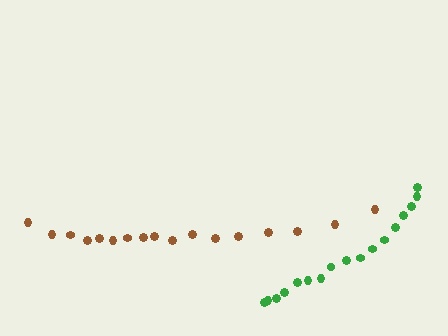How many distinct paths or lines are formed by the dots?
There are 2 distinct paths.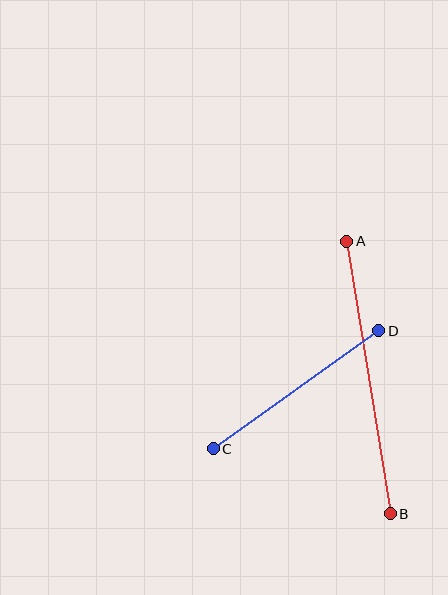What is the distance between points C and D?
The distance is approximately 203 pixels.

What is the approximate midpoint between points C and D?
The midpoint is at approximately (296, 390) pixels.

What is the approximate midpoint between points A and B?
The midpoint is at approximately (369, 377) pixels.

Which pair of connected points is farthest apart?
Points A and B are farthest apart.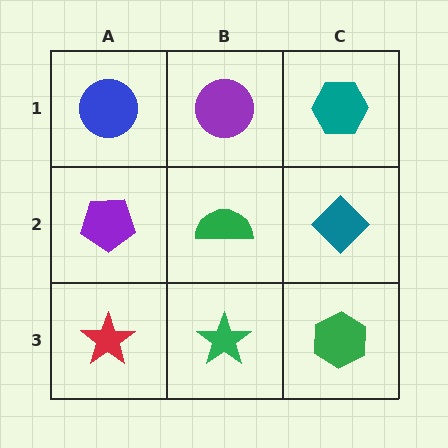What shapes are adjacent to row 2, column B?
A purple circle (row 1, column B), a green star (row 3, column B), a purple pentagon (row 2, column A), a teal diamond (row 2, column C).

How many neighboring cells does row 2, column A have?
3.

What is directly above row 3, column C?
A teal diamond.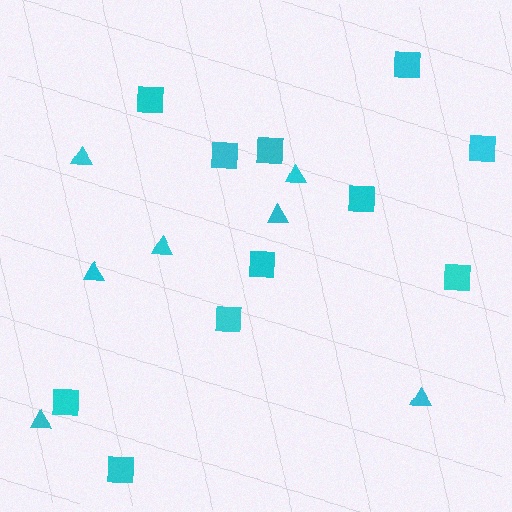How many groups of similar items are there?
There are 2 groups: one group of triangles (7) and one group of squares (11).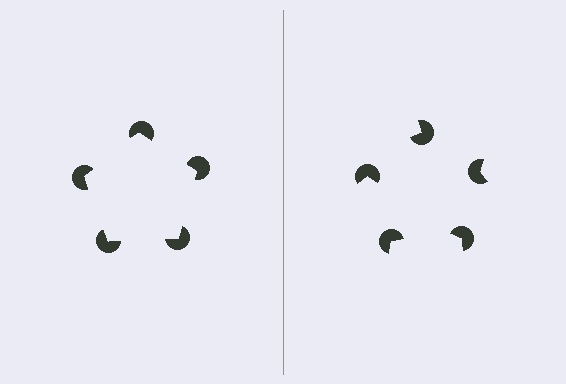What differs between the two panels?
The pac-man discs are positioned identically on both sides; only the wedge orientations differ. On the left they align to a pentagon; on the right they are misaligned.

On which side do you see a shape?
An illusory pentagon appears on the left side. On the right side the wedge cuts are rotated, so no coherent shape forms.